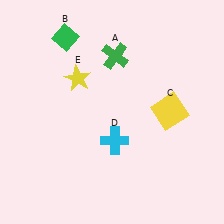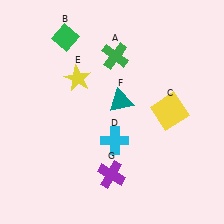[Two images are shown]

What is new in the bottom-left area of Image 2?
A purple cross (G) was added in the bottom-left area of Image 2.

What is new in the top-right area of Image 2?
A teal triangle (F) was added in the top-right area of Image 2.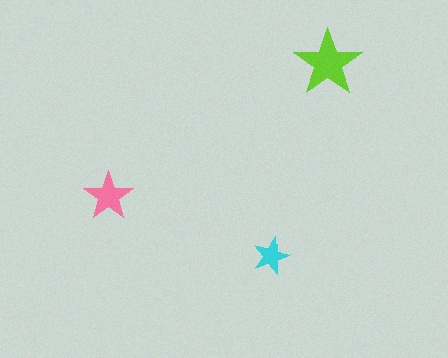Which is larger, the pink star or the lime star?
The lime one.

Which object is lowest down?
The cyan star is bottommost.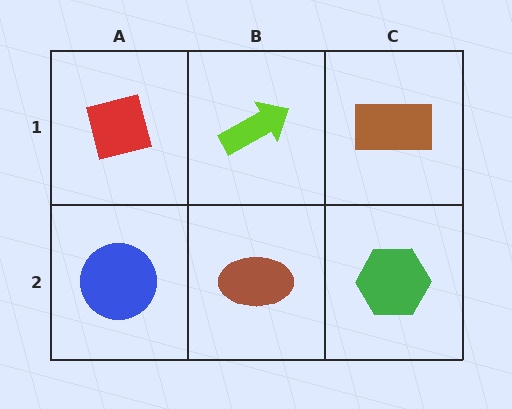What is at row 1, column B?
A lime arrow.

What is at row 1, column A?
A red square.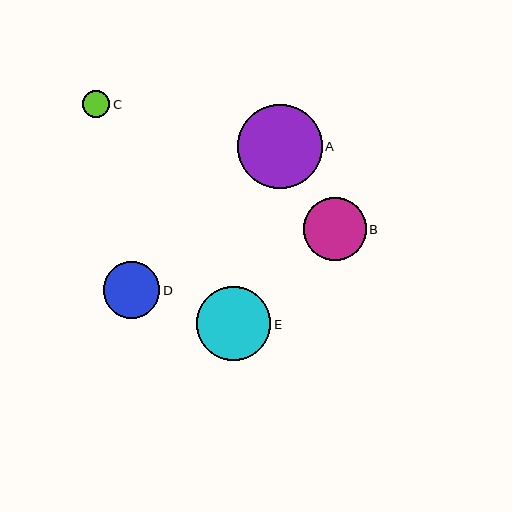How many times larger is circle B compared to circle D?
Circle B is approximately 1.1 times the size of circle D.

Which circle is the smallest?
Circle C is the smallest with a size of approximately 27 pixels.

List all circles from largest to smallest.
From largest to smallest: A, E, B, D, C.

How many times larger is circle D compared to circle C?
Circle D is approximately 2.1 times the size of circle C.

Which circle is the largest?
Circle A is the largest with a size of approximately 85 pixels.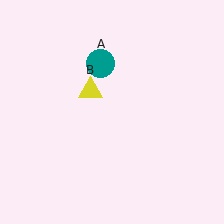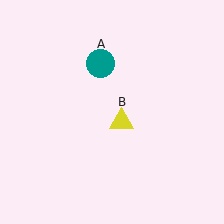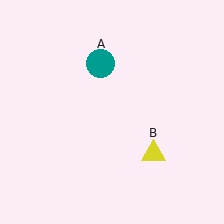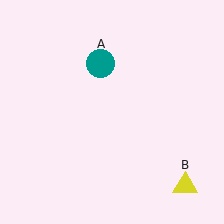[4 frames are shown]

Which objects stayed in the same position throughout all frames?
Teal circle (object A) remained stationary.